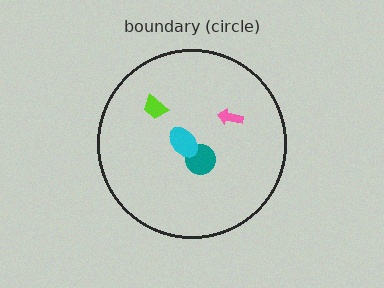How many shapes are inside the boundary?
4 inside, 0 outside.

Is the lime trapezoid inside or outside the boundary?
Inside.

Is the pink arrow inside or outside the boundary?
Inside.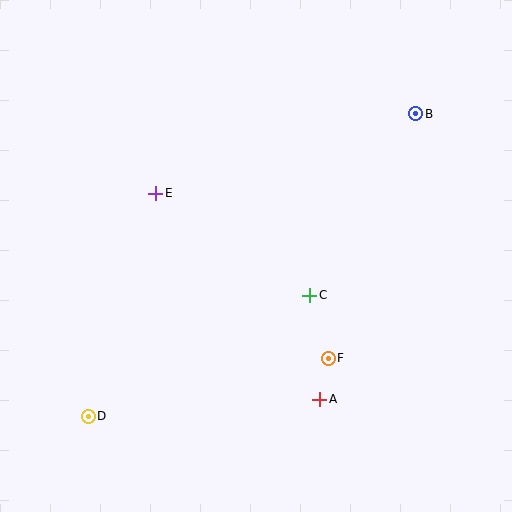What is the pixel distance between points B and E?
The distance between B and E is 272 pixels.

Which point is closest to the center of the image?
Point C at (310, 295) is closest to the center.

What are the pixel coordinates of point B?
Point B is at (416, 114).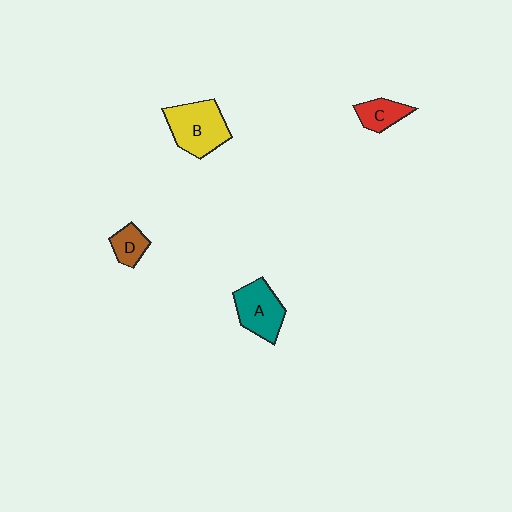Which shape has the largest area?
Shape B (yellow).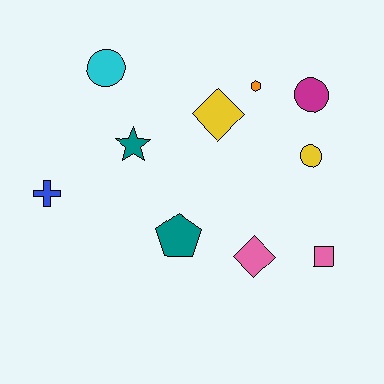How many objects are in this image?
There are 10 objects.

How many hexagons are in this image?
There is 1 hexagon.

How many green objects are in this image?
There are no green objects.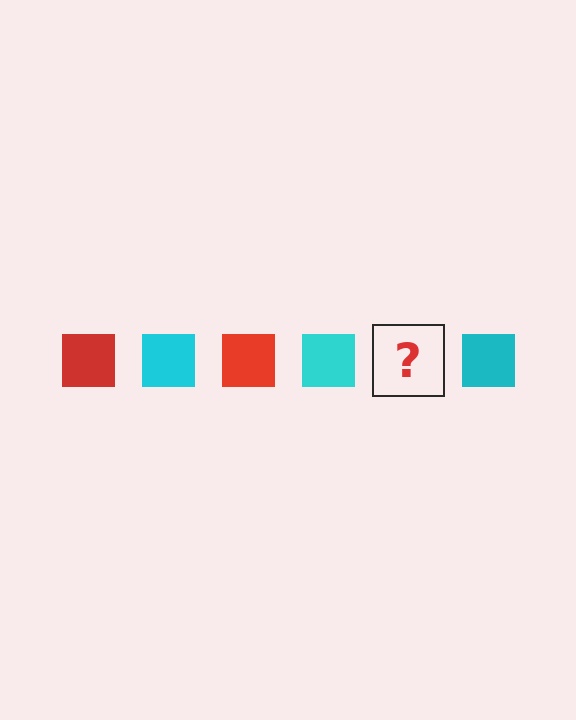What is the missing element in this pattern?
The missing element is a red square.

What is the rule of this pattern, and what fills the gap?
The rule is that the pattern cycles through red, cyan squares. The gap should be filled with a red square.